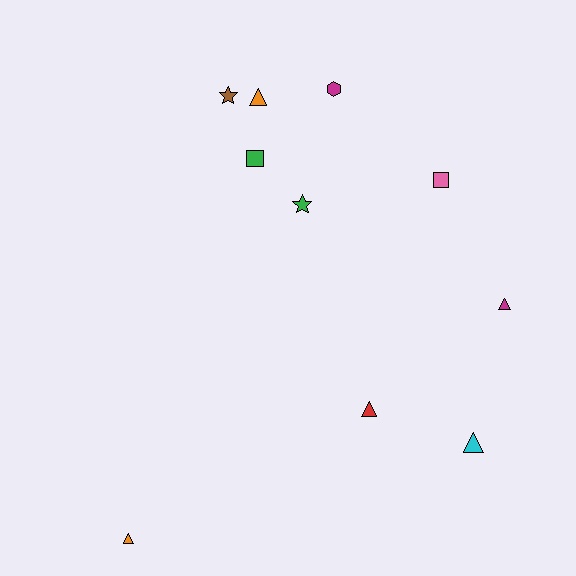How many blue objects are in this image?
There are no blue objects.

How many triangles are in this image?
There are 5 triangles.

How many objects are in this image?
There are 10 objects.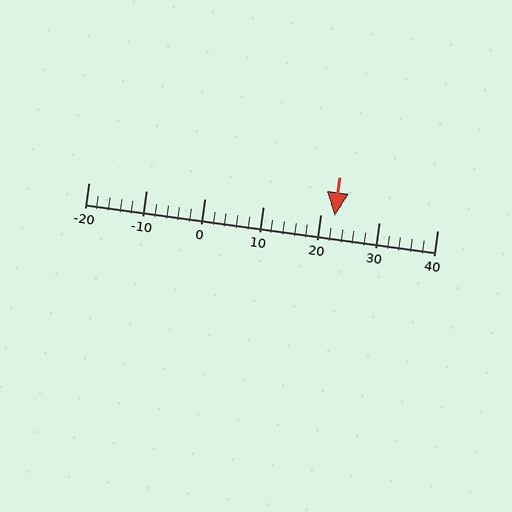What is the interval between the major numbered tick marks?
The major tick marks are spaced 10 units apart.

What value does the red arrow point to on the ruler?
The red arrow points to approximately 22.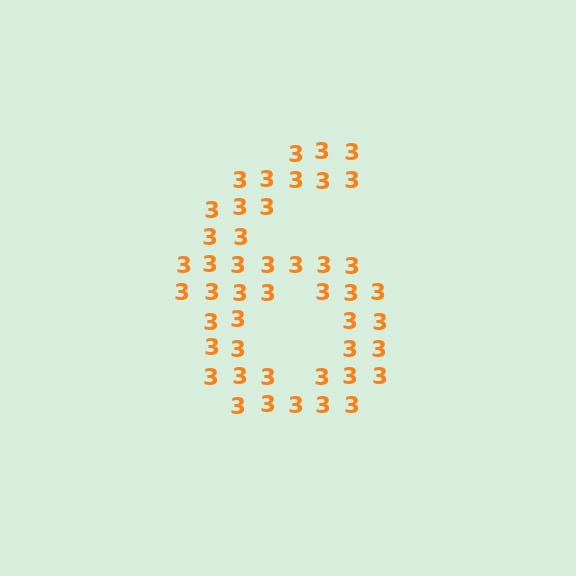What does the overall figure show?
The overall figure shows the digit 6.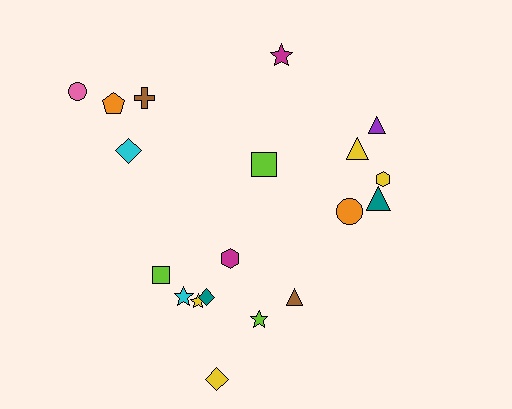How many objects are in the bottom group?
There are 8 objects.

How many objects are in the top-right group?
There are 7 objects.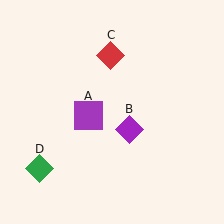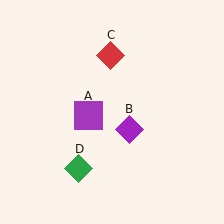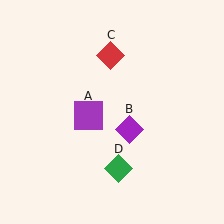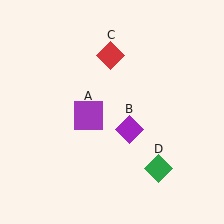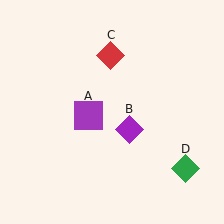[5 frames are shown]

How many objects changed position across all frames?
1 object changed position: green diamond (object D).